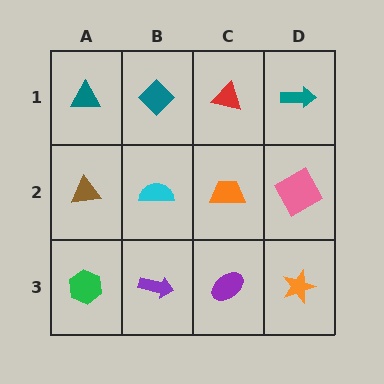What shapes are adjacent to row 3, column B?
A cyan semicircle (row 2, column B), a green hexagon (row 3, column A), a purple ellipse (row 3, column C).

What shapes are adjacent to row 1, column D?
A pink square (row 2, column D), a red triangle (row 1, column C).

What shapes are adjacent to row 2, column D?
A teal arrow (row 1, column D), an orange star (row 3, column D), an orange trapezoid (row 2, column C).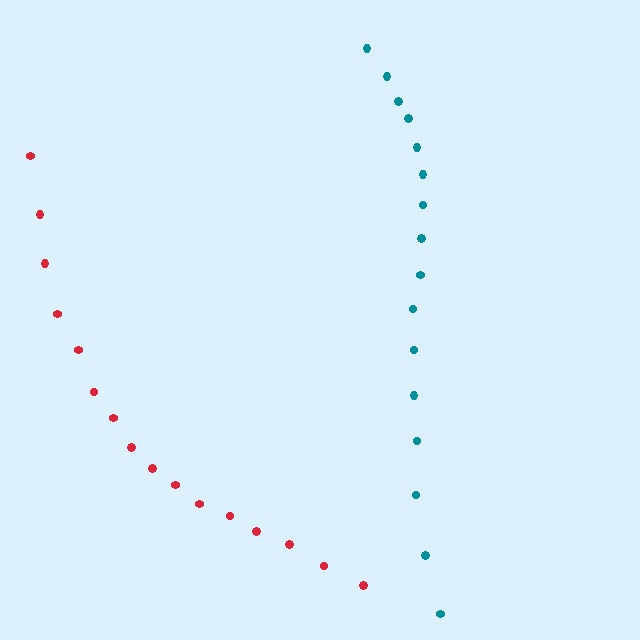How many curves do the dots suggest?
There are 2 distinct paths.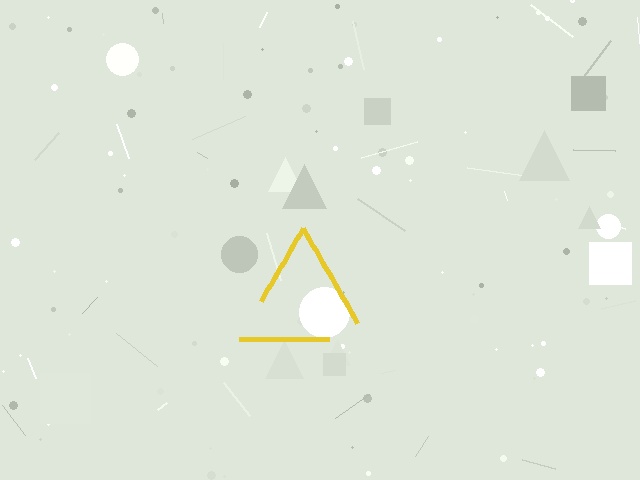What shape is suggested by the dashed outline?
The dashed outline suggests a triangle.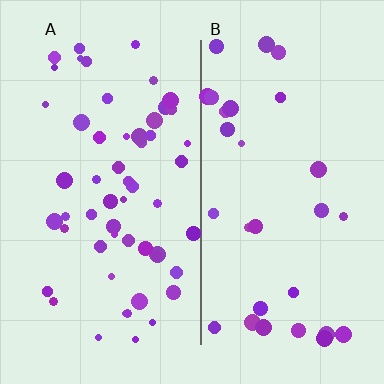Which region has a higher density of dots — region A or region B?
A (the left).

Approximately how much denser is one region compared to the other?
Approximately 1.9× — region A over region B.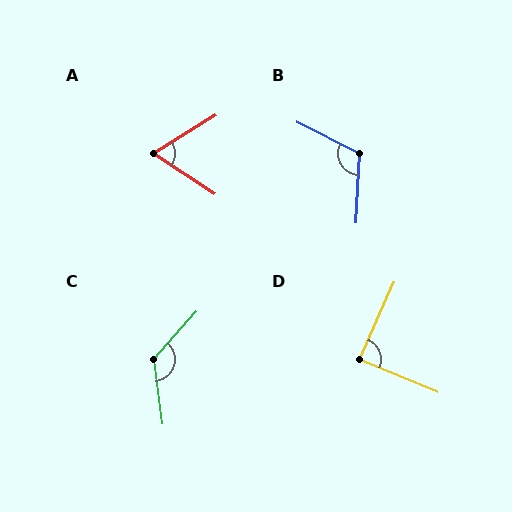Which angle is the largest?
C, at approximately 131 degrees.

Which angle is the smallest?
A, at approximately 65 degrees.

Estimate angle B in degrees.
Approximately 114 degrees.